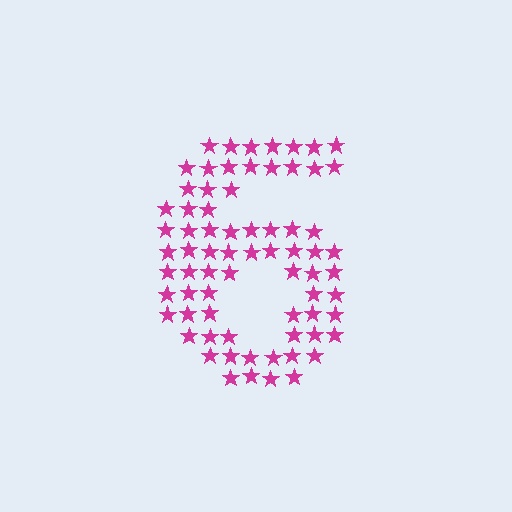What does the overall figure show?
The overall figure shows the digit 6.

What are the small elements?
The small elements are stars.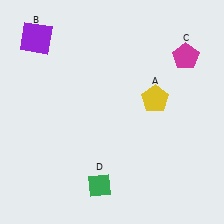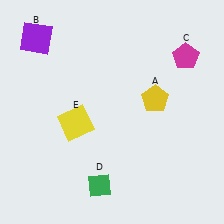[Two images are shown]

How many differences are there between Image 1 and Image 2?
There is 1 difference between the two images.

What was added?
A yellow square (E) was added in Image 2.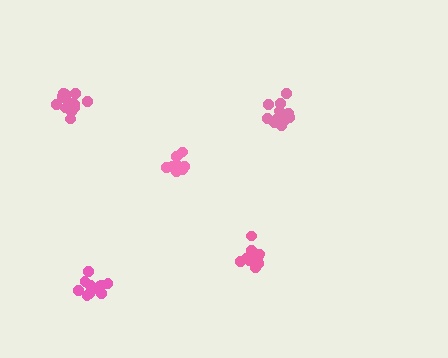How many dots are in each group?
Group 1: 14 dots, Group 2: 12 dots, Group 3: 10 dots, Group 4: 11 dots, Group 5: 12 dots (59 total).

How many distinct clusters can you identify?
There are 5 distinct clusters.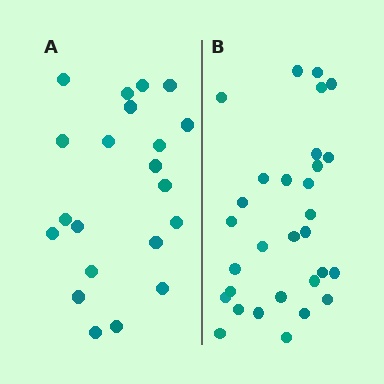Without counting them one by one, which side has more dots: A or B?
Region B (the right region) has more dots.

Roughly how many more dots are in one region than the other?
Region B has roughly 8 or so more dots than region A.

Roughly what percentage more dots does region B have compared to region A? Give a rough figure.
About 45% more.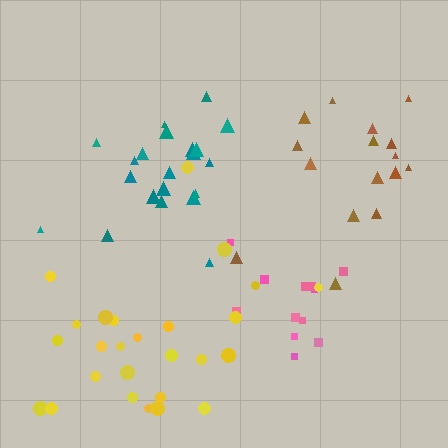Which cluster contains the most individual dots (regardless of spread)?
Yellow (26).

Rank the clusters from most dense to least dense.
pink, brown, teal, yellow.